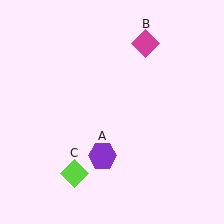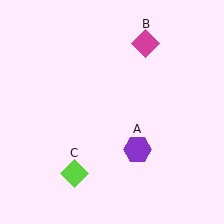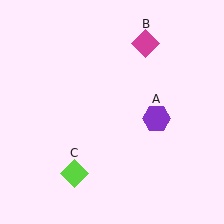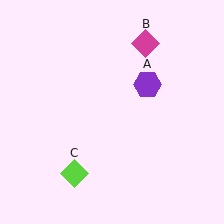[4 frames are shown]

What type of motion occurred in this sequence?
The purple hexagon (object A) rotated counterclockwise around the center of the scene.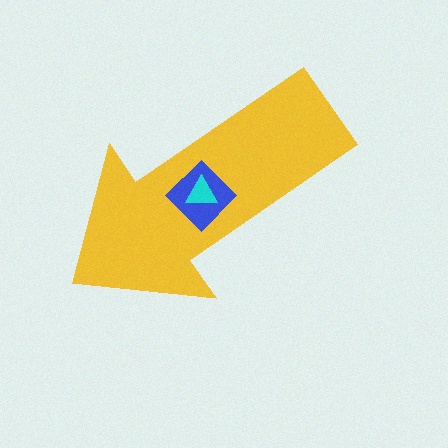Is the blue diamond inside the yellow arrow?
Yes.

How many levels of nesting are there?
3.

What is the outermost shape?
The yellow arrow.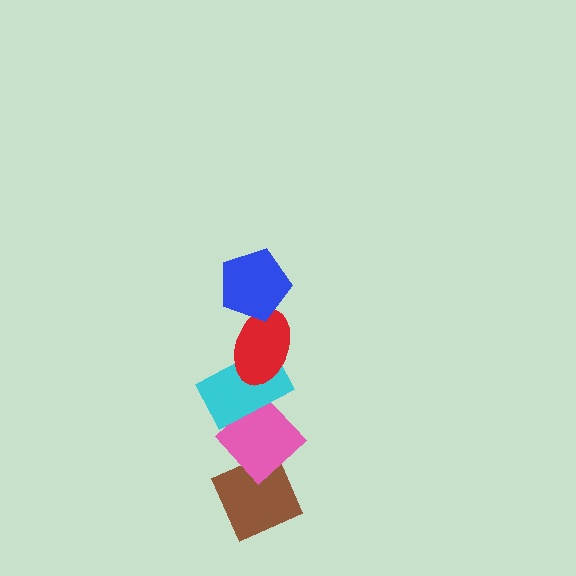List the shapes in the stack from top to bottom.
From top to bottom: the blue pentagon, the red ellipse, the cyan rectangle, the pink diamond, the brown diamond.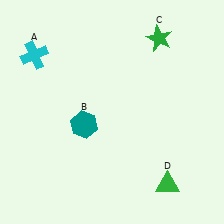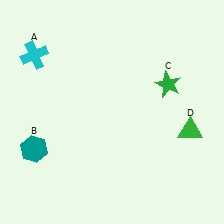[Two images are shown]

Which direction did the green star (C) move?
The green star (C) moved down.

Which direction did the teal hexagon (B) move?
The teal hexagon (B) moved left.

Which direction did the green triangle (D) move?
The green triangle (D) moved up.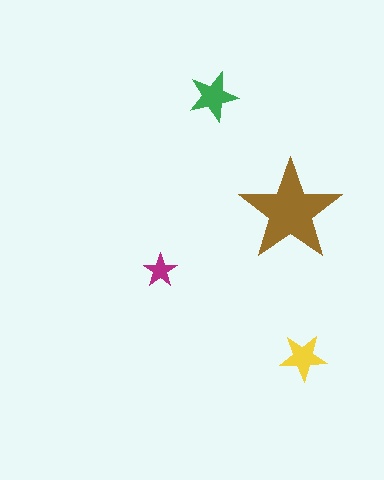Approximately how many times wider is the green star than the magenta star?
About 1.5 times wider.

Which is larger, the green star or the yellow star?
The green one.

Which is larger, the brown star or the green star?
The brown one.